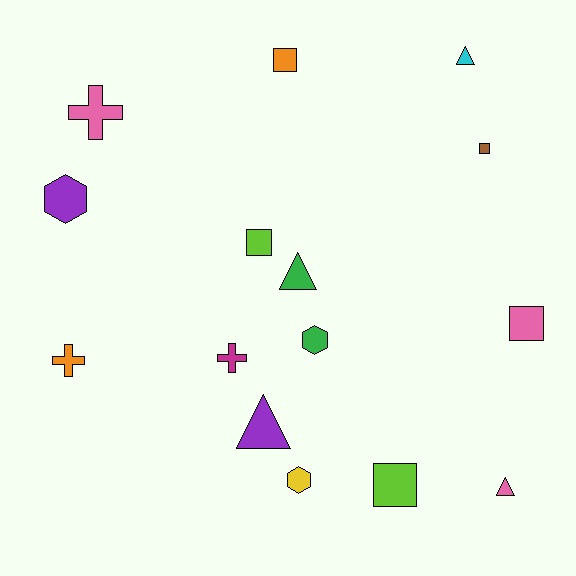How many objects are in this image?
There are 15 objects.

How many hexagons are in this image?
There are 3 hexagons.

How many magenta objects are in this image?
There is 1 magenta object.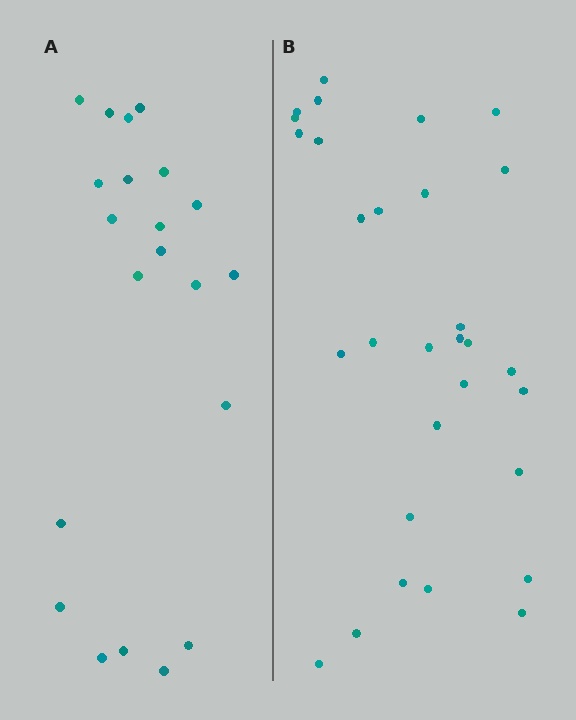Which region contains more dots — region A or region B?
Region B (the right region) has more dots.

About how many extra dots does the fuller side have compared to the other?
Region B has roughly 8 or so more dots than region A.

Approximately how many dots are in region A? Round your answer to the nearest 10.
About 20 dots. (The exact count is 21, which rounds to 20.)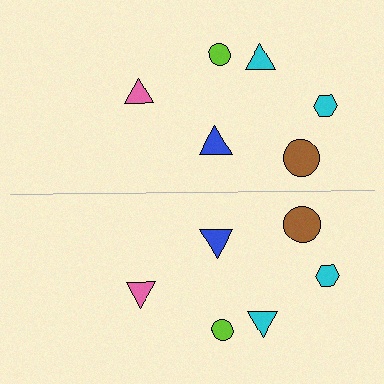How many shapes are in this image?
There are 12 shapes in this image.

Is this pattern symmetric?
Yes, this pattern has bilateral (reflection) symmetry.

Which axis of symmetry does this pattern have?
The pattern has a horizontal axis of symmetry running through the center of the image.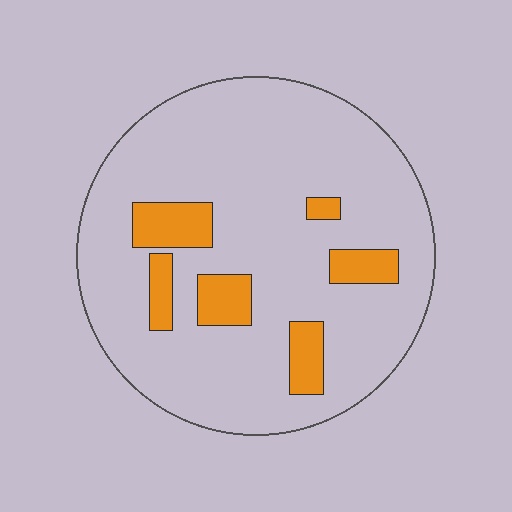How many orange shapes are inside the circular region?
6.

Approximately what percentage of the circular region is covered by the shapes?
Approximately 15%.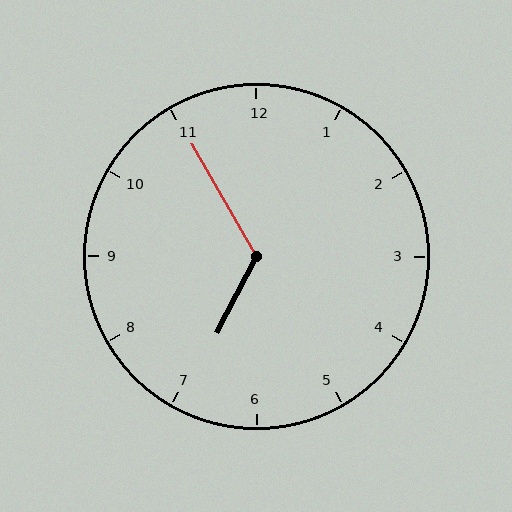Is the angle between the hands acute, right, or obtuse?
It is obtuse.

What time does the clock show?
6:55.